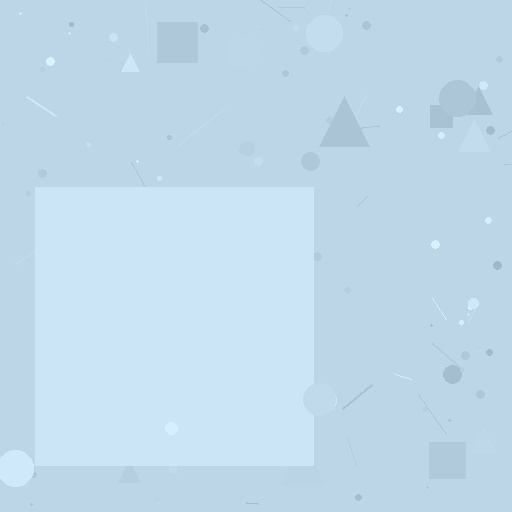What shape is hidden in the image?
A square is hidden in the image.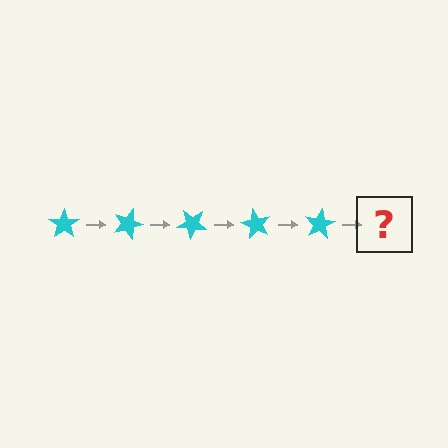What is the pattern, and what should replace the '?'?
The pattern is that the star rotates 20 degrees each step. The '?' should be a cyan star rotated 100 degrees.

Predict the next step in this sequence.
The next step is a cyan star rotated 100 degrees.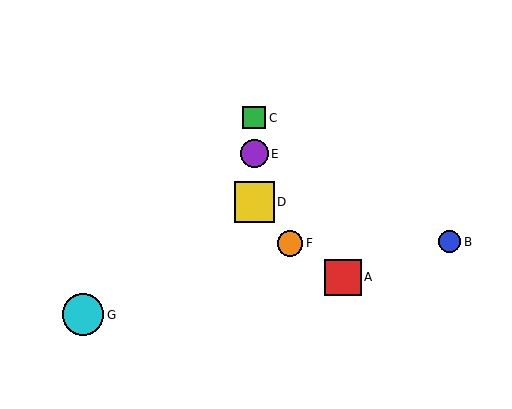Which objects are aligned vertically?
Objects C, D, E are aligned vertically.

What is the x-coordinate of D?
Object D is at x≈254.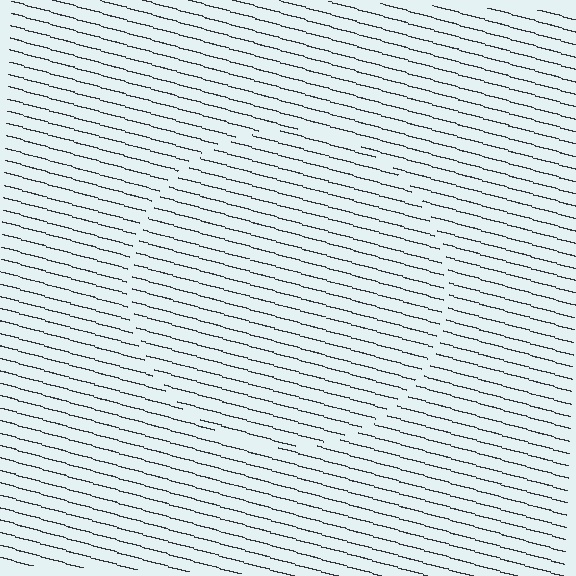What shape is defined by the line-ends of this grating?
An illusory circle. The interior of the shape contains the same grating, shifted by half a period — the contour is defined by the phase discontinuity where line-ends from the inner and outer gratings abut.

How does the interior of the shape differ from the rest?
The interior of the shape contains the same grating, shifted by half a period — the contour is defined by the phase discontinuity where line-ends from the inner and outer gratings abut.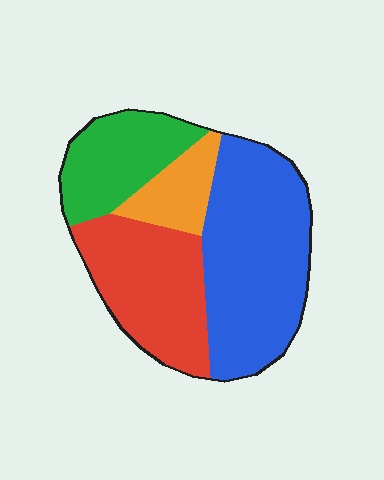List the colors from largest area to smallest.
From largest to smallest: blue, red, green, orange.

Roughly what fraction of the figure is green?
Green covers roughly 20% of the figure.